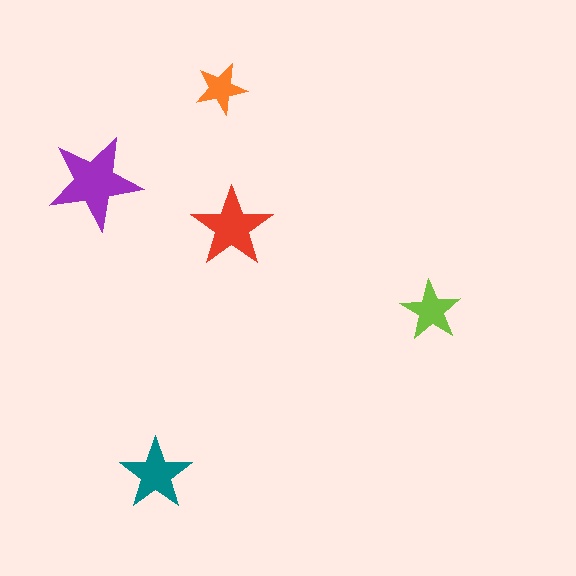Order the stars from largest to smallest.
the purple one, the red one, the teal one, the lime one, the orange one.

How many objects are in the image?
There are 5 objects in the image.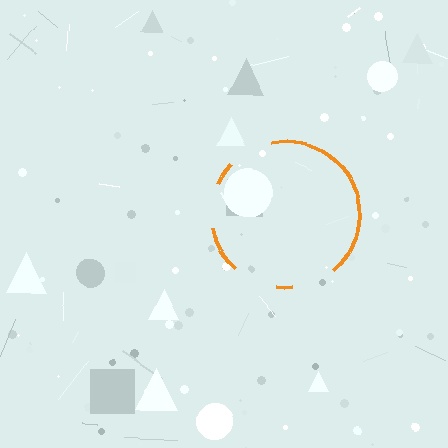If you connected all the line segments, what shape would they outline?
They would outline a circle.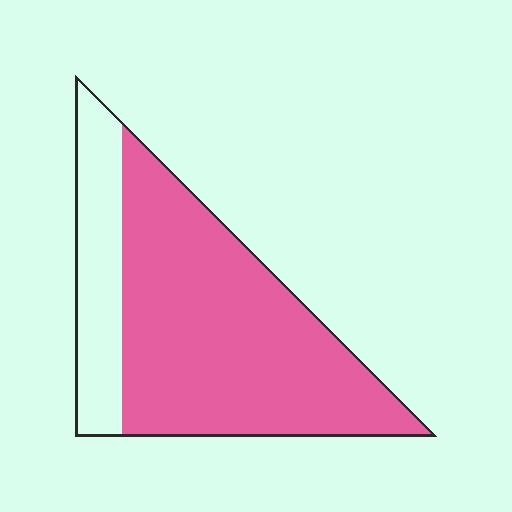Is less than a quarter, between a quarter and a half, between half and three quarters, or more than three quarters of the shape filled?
More than three quarters.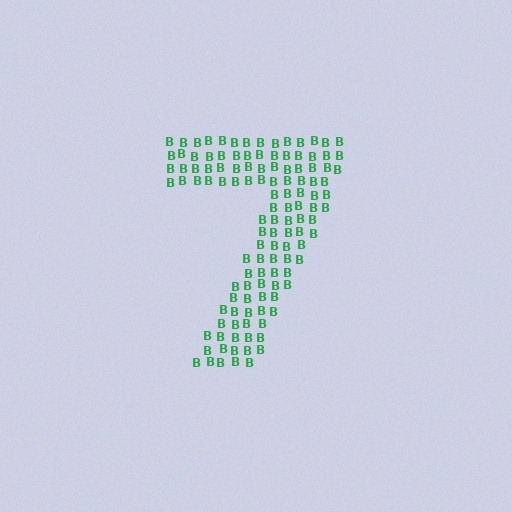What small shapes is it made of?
It is made of small letter B's.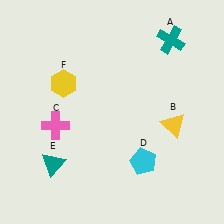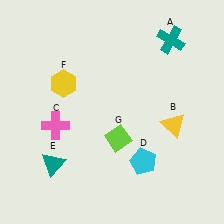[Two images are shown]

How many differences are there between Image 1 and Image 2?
There is 1 difference between the two images.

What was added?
A lime diamond (G) was added in Image 2.